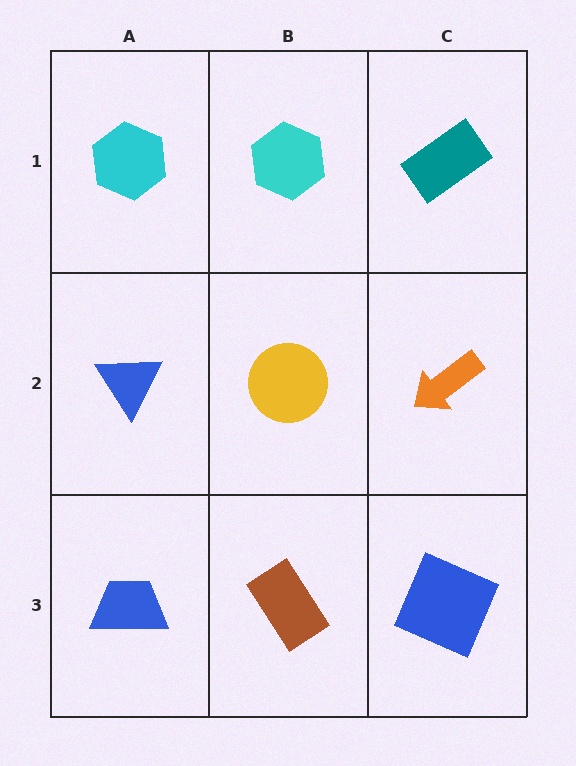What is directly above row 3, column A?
A blue triangle.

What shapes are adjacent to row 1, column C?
An orange arrow (row 2, column C), a cyan hexagon (row 1, column B).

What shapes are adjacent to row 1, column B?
A yellow circle (row 2, column B), a cyan hexagon (row 1, column A), a teal rectangle (row 1, column C).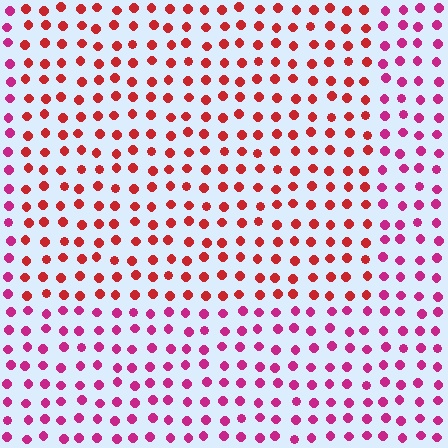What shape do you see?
I see a rectangle.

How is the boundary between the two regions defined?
The boundary is defined purely by a slight shift in hue (about 35 degrees). Spacing, size, and orientation are identical on both sides.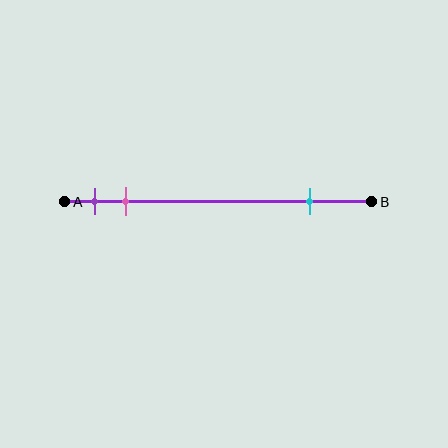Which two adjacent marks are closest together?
The purple and pink marks are the closest adjacent pair.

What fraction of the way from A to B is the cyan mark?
The cyan mark is approximately 80% (0.8) of the way from A to B.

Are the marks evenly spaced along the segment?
No, the marks are not evenly spaced.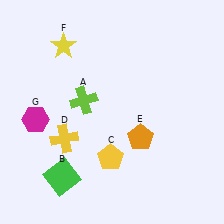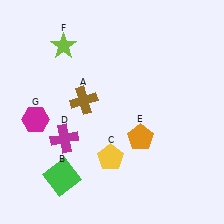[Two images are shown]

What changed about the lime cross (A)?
In Image 1, A is lime. In Image 2, it changed to brown.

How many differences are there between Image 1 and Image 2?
There are 3 differences between the two images.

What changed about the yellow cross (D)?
In Image 1, D is yellow. In Image 2, it changed to magenta.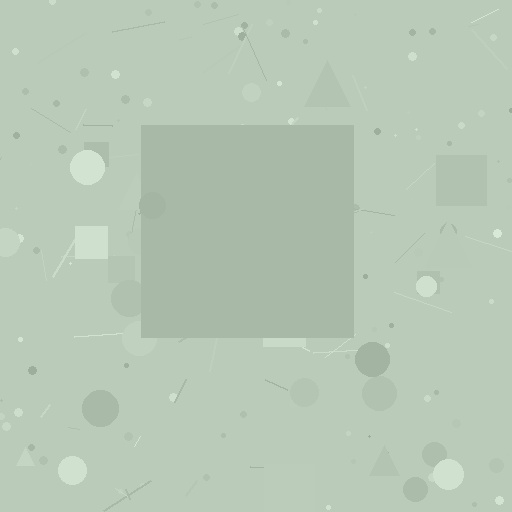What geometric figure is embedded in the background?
A square is embedded in the background.